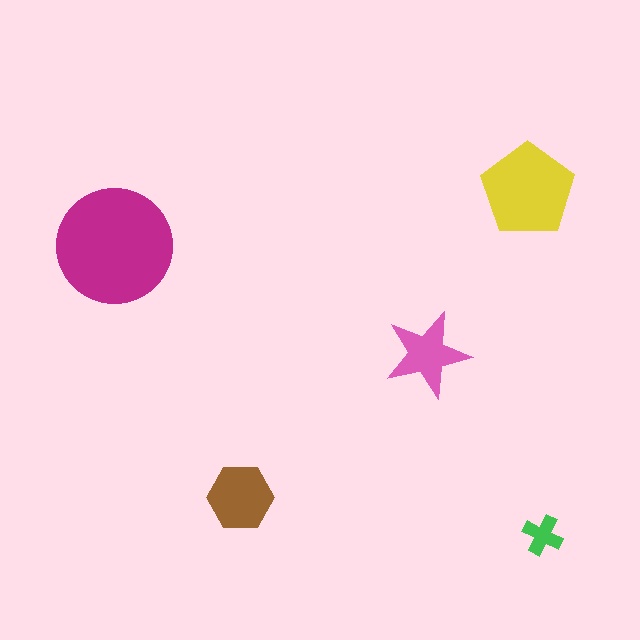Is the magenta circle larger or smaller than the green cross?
Larger.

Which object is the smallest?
The green cross.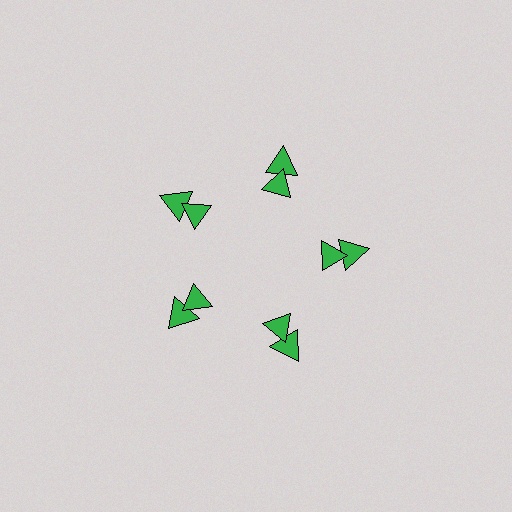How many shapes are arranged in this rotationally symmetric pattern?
There are 10 shapes, arranged in 5 groups of 2.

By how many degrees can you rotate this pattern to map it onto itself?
The pattern maps onto itself every 72 degrees of rotation.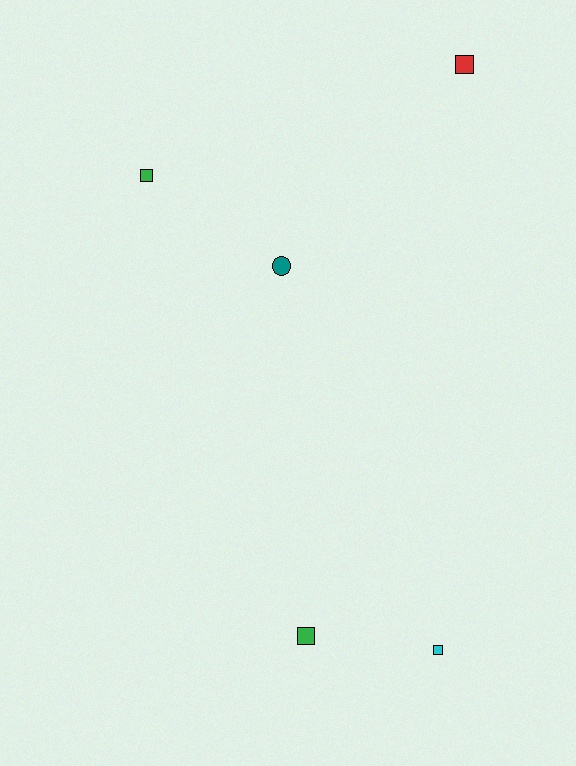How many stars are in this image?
There are no stars.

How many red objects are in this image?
There is 1 red object.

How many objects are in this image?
There are 5 objects.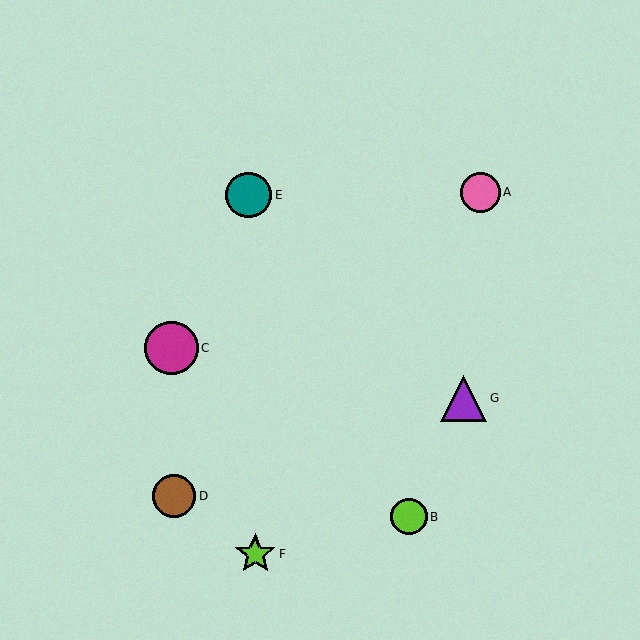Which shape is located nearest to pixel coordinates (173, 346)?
The magenta circle (labeled C) at (172, 348) is nearest to that location.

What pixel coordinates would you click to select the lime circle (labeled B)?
Click at (409, 517) to select the lime circle B.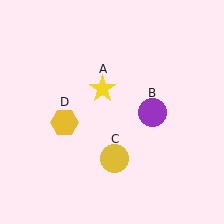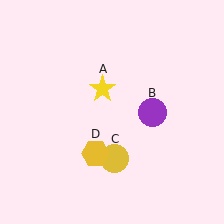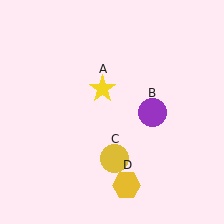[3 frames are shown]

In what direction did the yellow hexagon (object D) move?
The yellow hexagon (object D) moved down and to the right.